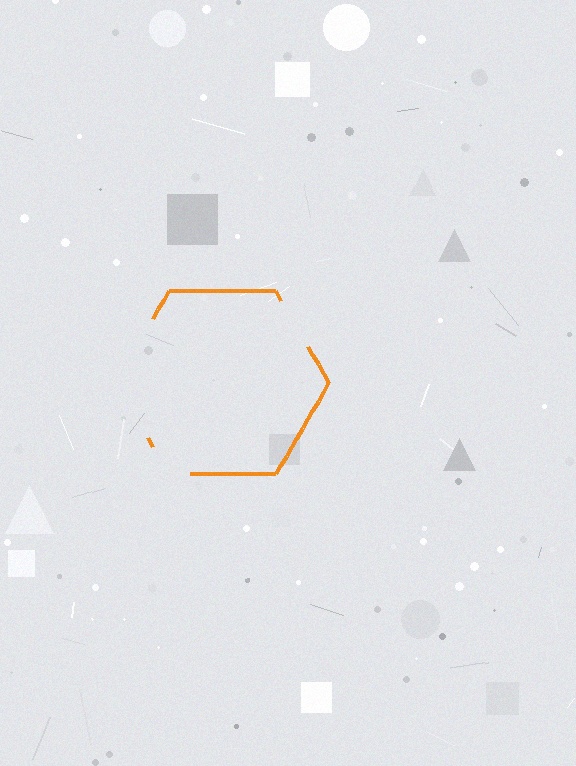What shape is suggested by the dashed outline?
The dashed outline suggests a hexagon.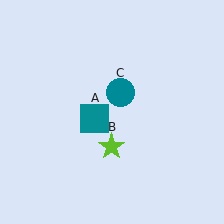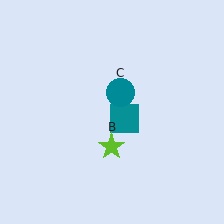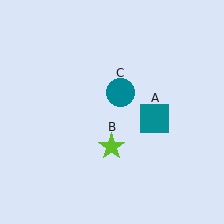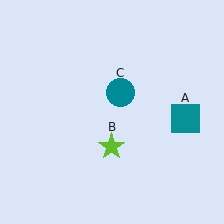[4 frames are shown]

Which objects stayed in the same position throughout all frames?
Lime star (object B) and teal circle (object C) remained stationary.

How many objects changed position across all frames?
1 object changed position: teal square (object A).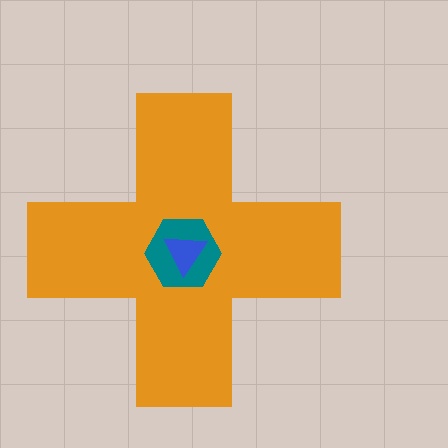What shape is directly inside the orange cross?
The teal hexagon.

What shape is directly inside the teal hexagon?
The blue triangle.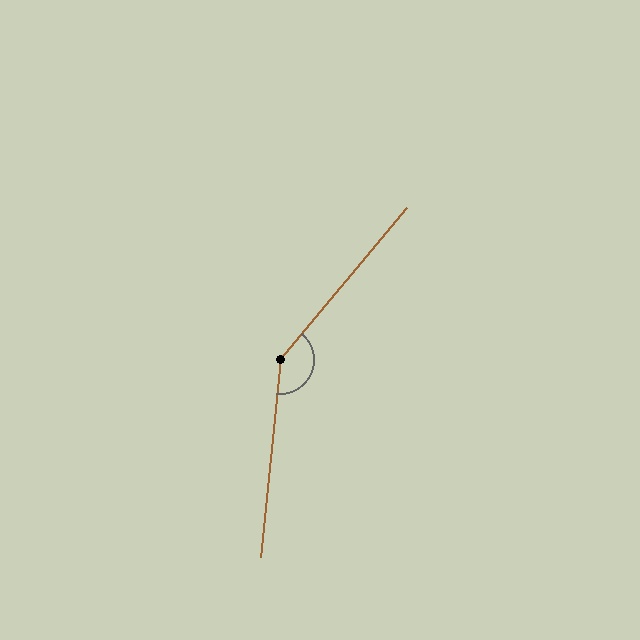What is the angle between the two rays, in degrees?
Approximately 146 degrees.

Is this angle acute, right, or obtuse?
It is obtuse.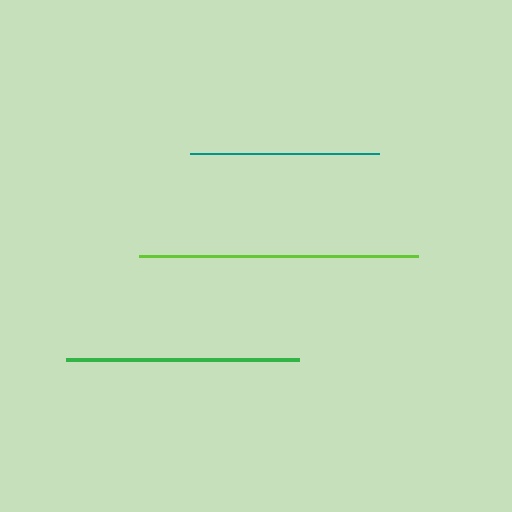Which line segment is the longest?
The lime line is the longest at approximately 279 pixels.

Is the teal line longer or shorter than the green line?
The green line is longer than the teal line.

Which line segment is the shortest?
The teal line is the shortest at approximately 189 pixels.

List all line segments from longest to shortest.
From longest to shortest: lime, green, teal.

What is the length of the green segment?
The green segment is approximately 232 pixels long.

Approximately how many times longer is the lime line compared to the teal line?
The lime line is approximately 1.5 times the length of the teal line.